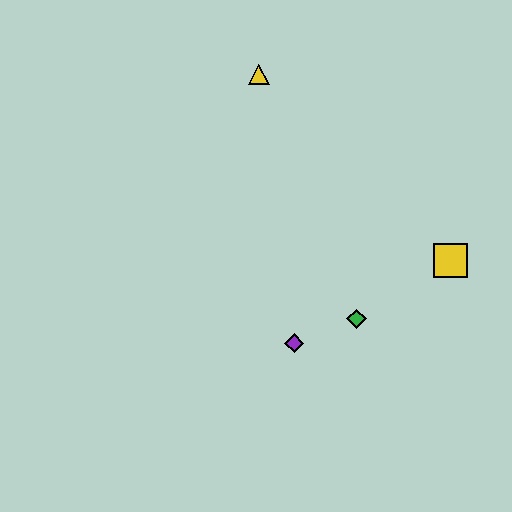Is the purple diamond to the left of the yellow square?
Yes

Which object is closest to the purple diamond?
The green diamond is closest to the purple diamond.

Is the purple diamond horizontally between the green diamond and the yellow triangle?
Yes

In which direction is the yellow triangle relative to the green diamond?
The yellow triangle is above the green diamond.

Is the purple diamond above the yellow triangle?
No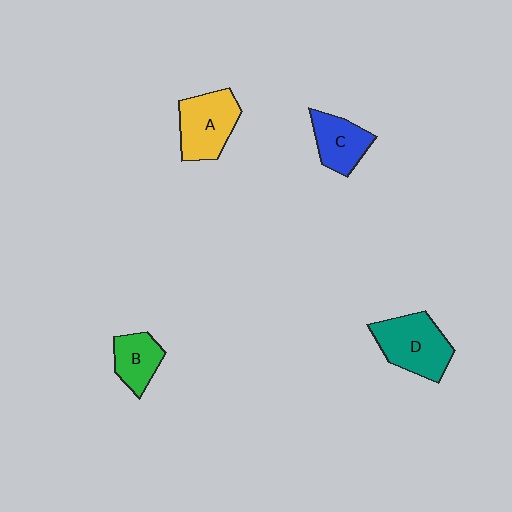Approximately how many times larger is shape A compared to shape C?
Approximately 1.3 times.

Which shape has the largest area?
Shape D (teal).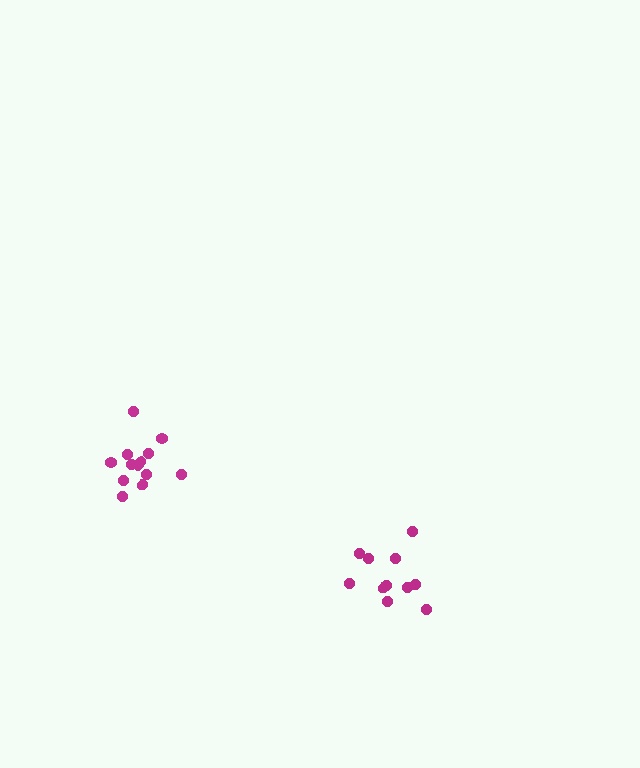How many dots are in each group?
Group 1: 13 dots, Group 2: 11 dots (24 total).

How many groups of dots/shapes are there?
There are 2 groups.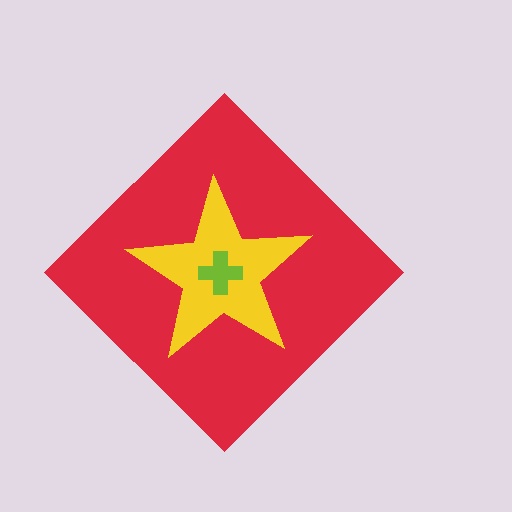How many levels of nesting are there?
3.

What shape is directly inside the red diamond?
The yellow star.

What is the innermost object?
The lime cross.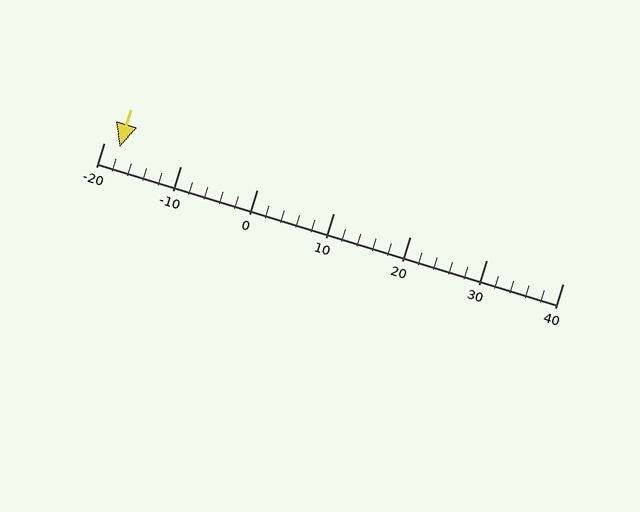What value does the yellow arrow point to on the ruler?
The yellow arrow points to approximately -18.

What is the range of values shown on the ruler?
The ruler shows values from -20 to 40.